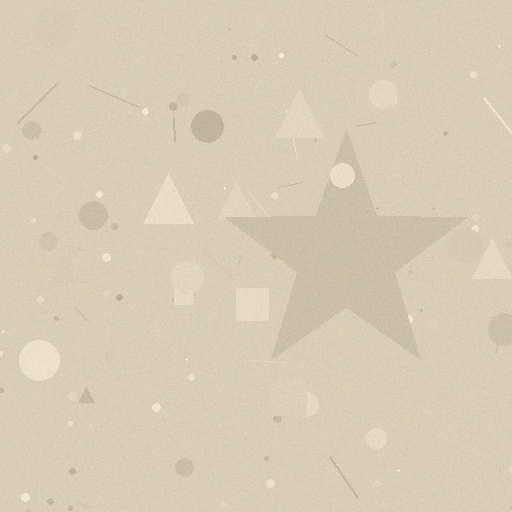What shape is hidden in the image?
A star is hidden in the image.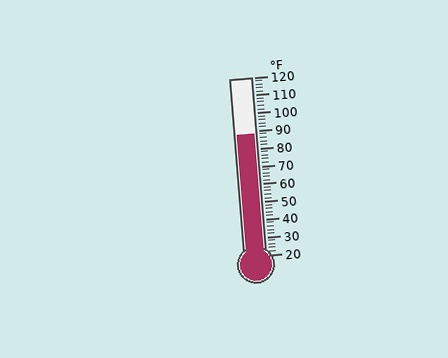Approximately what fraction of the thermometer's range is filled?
The thermometer is filled to approximately 70% of its range.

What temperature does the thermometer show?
The thermometer shows approximately 88°F.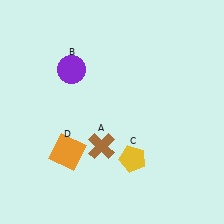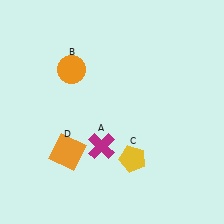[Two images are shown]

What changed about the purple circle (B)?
In Image 1, B is purple. In Image 2, it changed to orange.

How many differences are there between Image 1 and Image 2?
There are 2 differences between the two images.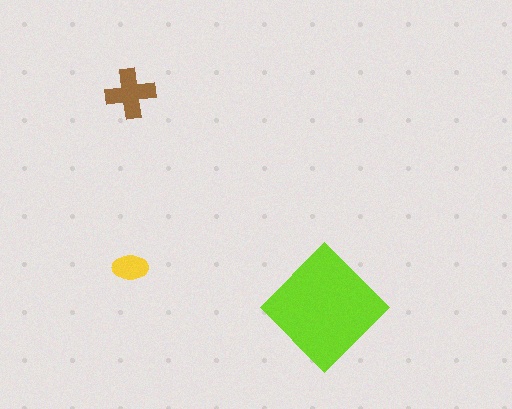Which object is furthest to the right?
The lime diamond is rightmost.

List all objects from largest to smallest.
The lime diamond, the brown cross, the yellow ellipse.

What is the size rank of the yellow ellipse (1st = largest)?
3rd.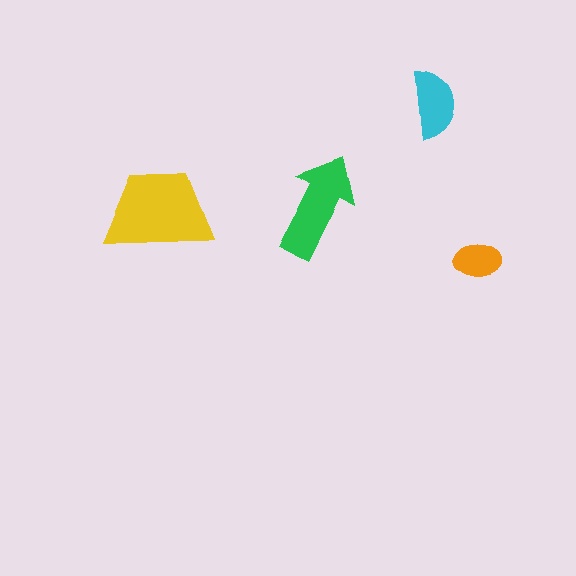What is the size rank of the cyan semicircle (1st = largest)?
3rd.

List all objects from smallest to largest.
The orange ellipse, the cyan semicircle, the green arrow, the yellow trapezoid.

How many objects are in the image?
There are 4 objects in the image.